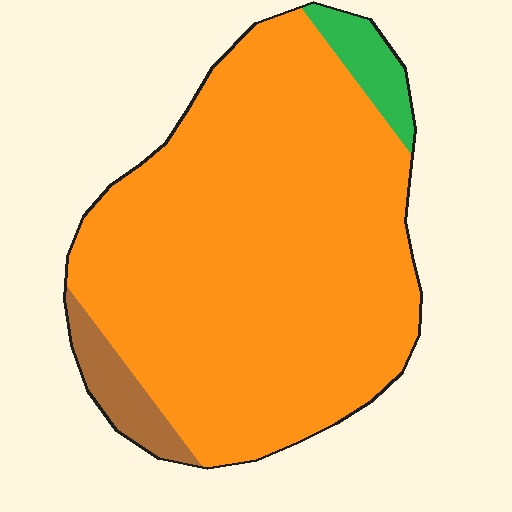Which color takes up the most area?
Orange, at roughly 90%.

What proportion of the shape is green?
Green covers 5% of the shape.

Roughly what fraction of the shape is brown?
Brown covers about 5% of the shape.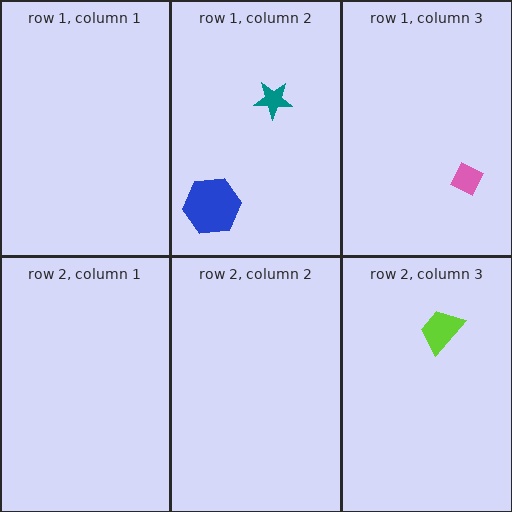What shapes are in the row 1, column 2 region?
The teal star, the blue hexagon.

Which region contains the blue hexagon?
The row 1, column 2 region.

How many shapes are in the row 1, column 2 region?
2.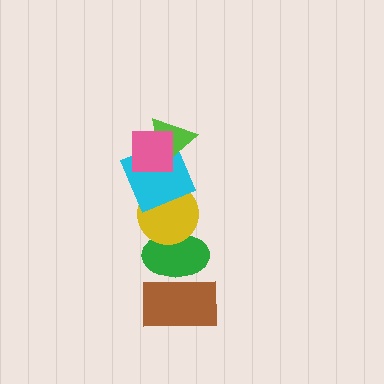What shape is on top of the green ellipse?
The yellow circle is on top of the green ellipse.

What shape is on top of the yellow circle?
The cyan square is on top of the yellow circle.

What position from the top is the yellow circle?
The yellow circle is 4th from the top.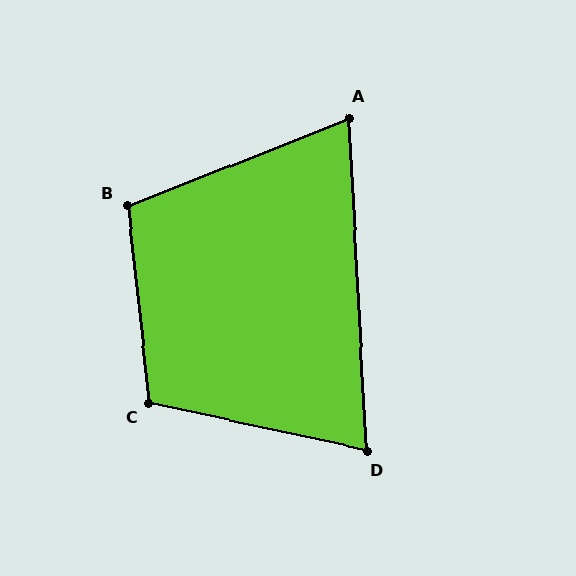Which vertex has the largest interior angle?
C, at approximately 108 degrees.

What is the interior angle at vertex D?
Approximately 75 degrees (acute).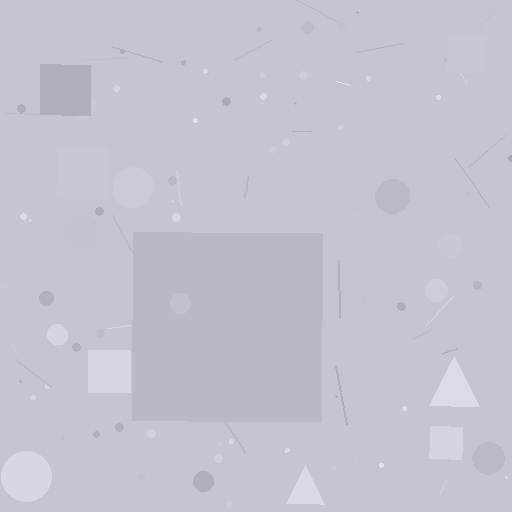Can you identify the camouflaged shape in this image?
The camouflaged shape is a square.